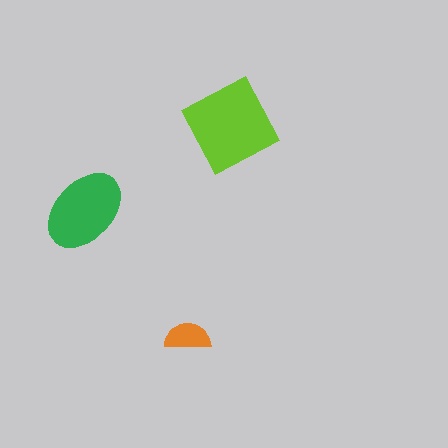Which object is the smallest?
The orange semicircle.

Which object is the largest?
The lime diamond.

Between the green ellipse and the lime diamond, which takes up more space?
The lime diamond.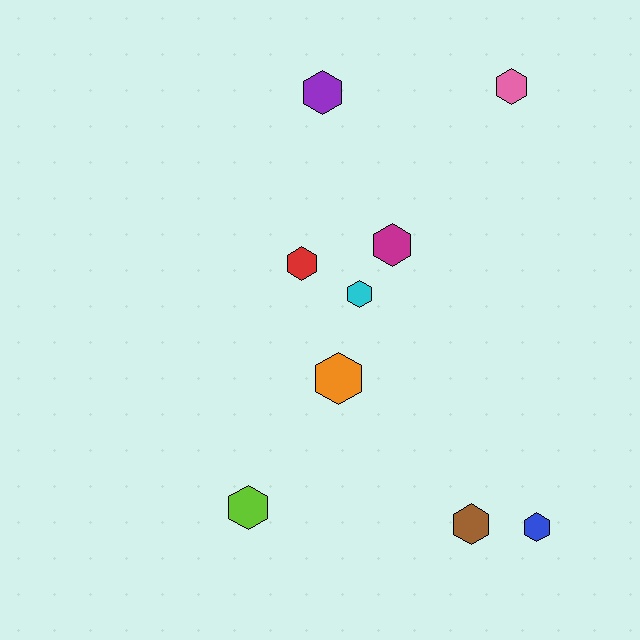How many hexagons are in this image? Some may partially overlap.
There are 9 hexagons.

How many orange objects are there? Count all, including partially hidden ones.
There is 1 orange object.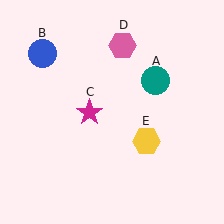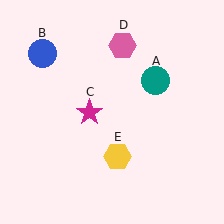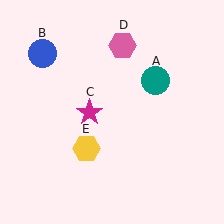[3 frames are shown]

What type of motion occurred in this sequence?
The yellow hexagon (object E) rotated clockwise around the center of the scene.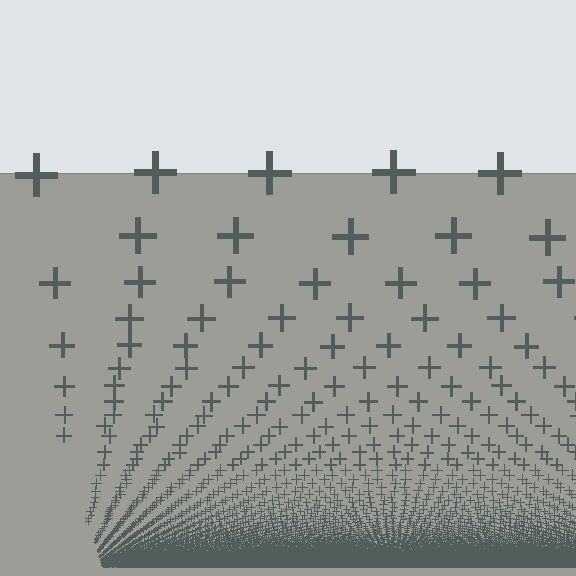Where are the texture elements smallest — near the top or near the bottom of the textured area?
Near the bottom.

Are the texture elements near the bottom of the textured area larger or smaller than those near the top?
Smaller. The gradient is inverted — elements near the bottom are smaller and denser.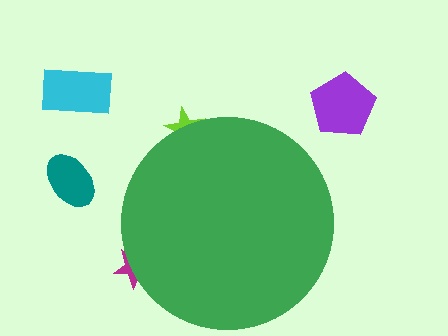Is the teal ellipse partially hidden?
No, the teal ellipse is fully visible.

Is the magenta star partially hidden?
Yes, the magenta star is partially hidden behind the green circle.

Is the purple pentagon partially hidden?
No, the purple pentagon is fully visible.